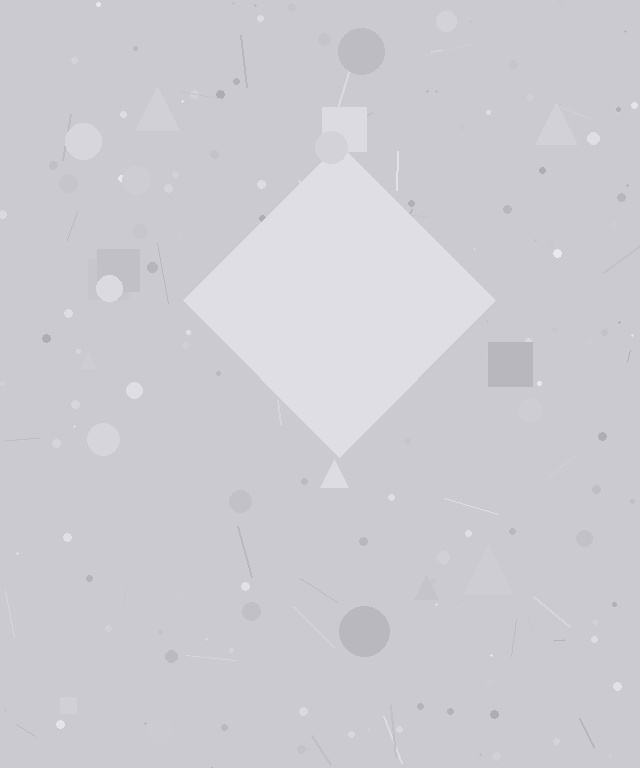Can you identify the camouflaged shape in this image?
The camouflaged shape is a diamond.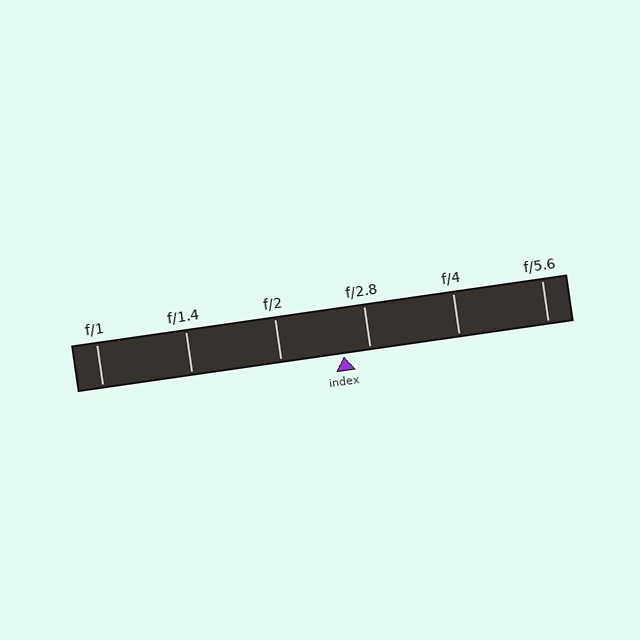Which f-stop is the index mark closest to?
The index mark is closest to f/2.8.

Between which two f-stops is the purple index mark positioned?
The index mark is between f/2 and f/2.8.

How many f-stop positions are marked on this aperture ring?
There are 6 f-stop positions marked.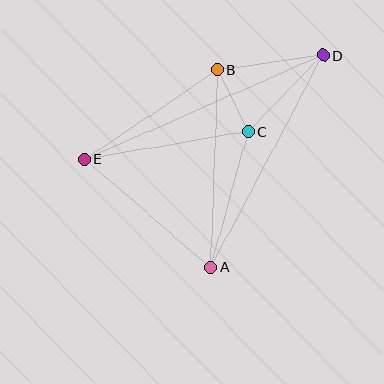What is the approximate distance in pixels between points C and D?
The distance between C and D is approximately 107 pixels.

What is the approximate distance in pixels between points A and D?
The distance between A and D is approximately 240 pixels.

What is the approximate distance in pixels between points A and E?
The distance between A and E is approximately 166 pixels.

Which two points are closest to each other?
Points B and C are closest to each other.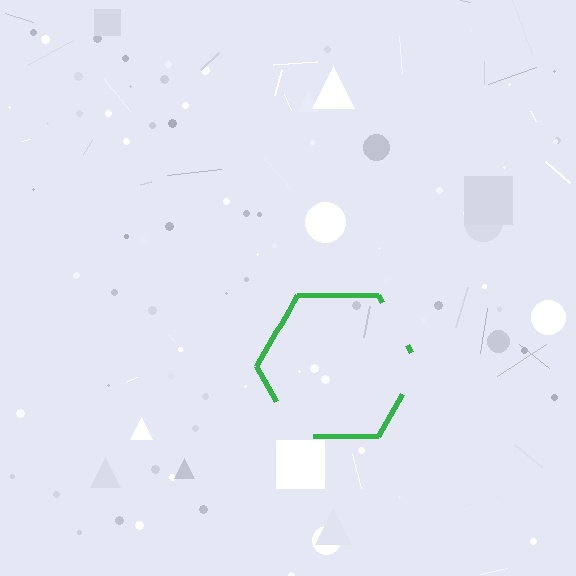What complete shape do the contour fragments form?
The contour fragments form a hexagon.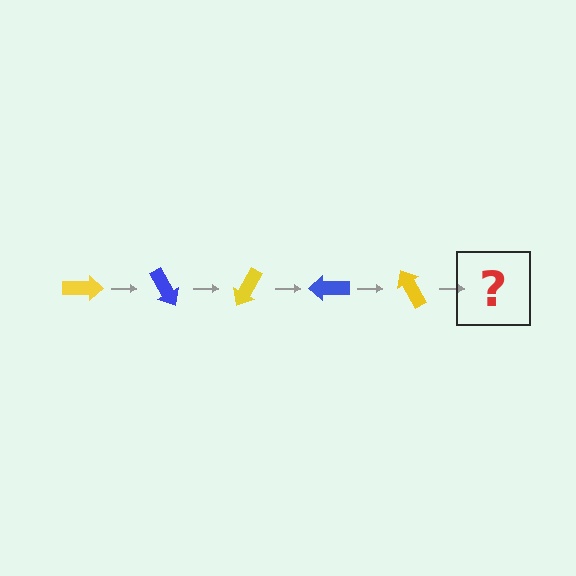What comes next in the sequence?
The next element should be a blue arrow, rotated 300 degrees from the start.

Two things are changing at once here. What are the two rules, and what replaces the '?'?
The two rules are that it rotates 60 degrees each step and the color cycles through yellow and blue. The '?' should be a blue arrow, rotated 300 degrees from the start.